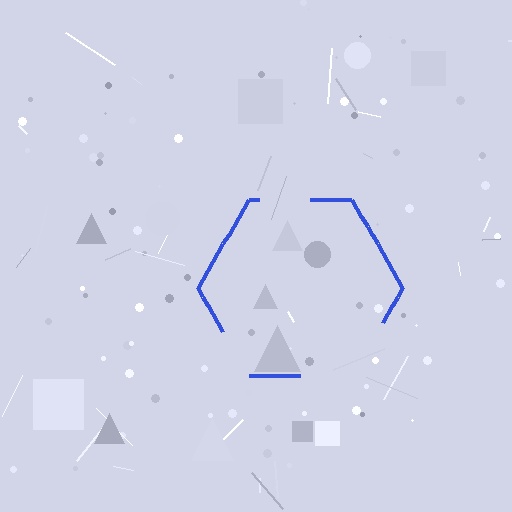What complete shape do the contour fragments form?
The contour fragments form a hexagon.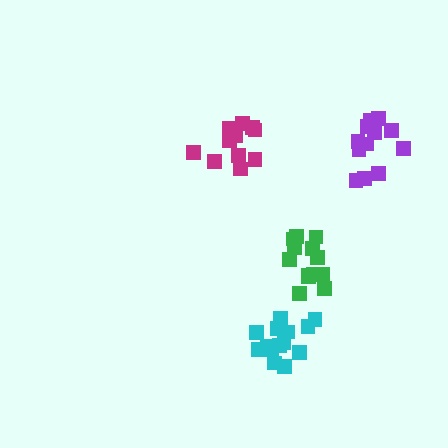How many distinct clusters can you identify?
There are 4 distinct clusters.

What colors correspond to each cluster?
The clusters are colored: green, magenta, cyan, purple.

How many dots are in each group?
Group 1: 13 dots, Group 2: 12 dots, Group 3: 15 dots, Group 4: 12 dots (52 total).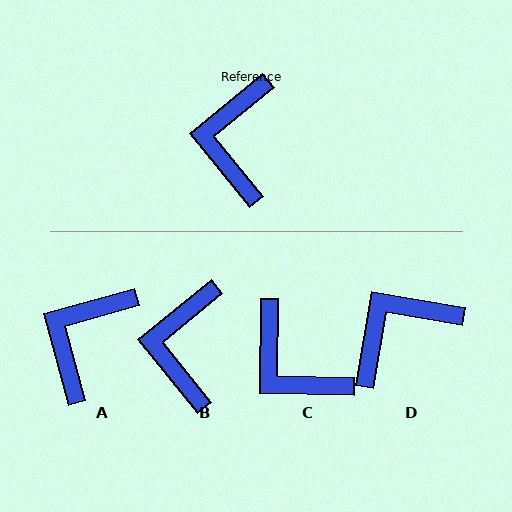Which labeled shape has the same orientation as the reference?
B.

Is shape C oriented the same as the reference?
No, it is off by about 50 degrees.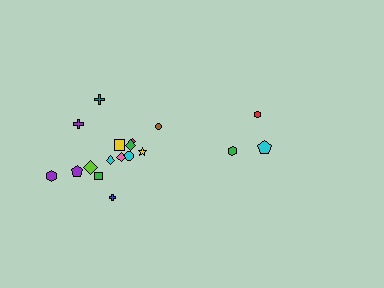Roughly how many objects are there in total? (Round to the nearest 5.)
Roughly 20 objects in total.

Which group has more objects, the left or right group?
The left group.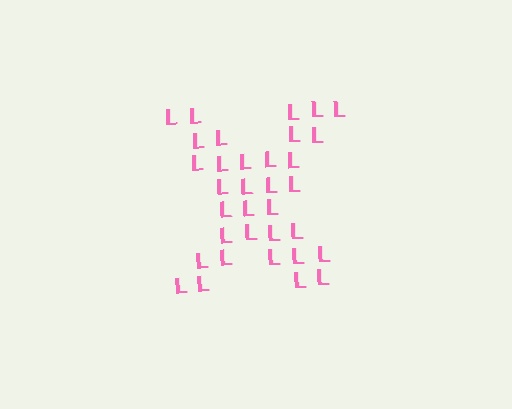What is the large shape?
The large shape is the letter X.